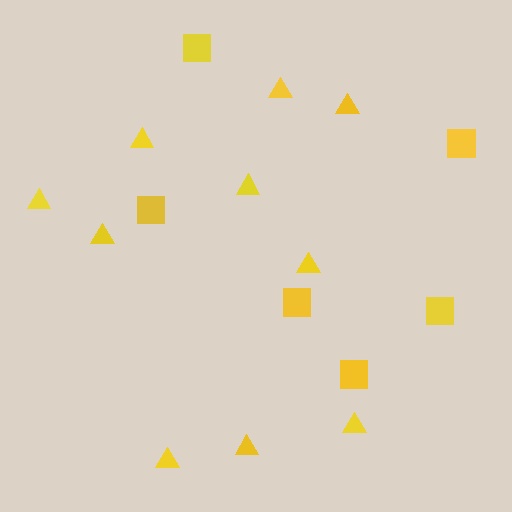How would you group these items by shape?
There are 2 groups: one group of triangles (10) and one group of squares (6).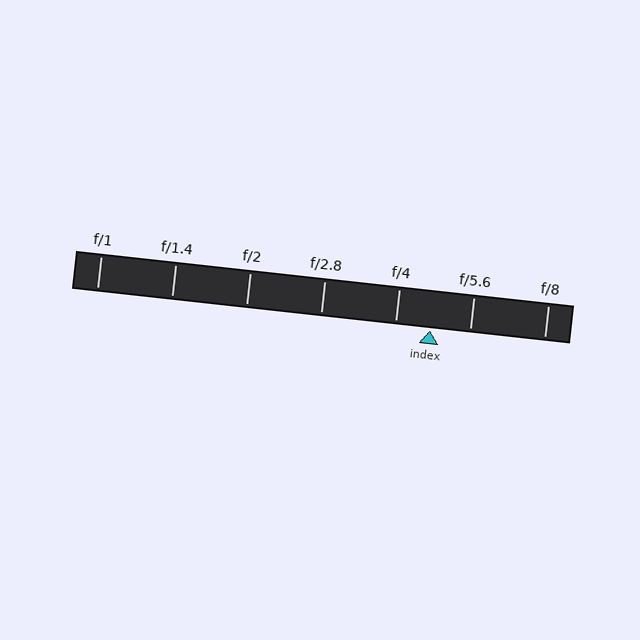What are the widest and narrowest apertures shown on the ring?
The widest aperture shown is f/1 and the narrowest is f/8.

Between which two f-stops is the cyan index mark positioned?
The index mark is between f/4 and f/5.6.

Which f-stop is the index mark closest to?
The index mark is closest to f/4.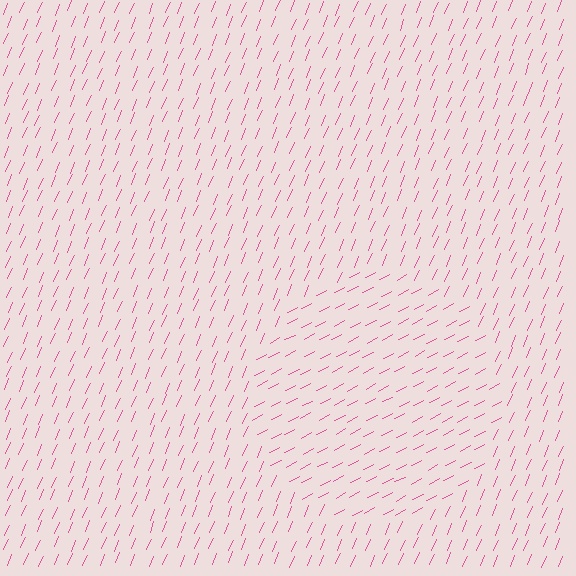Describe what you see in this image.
The image is filled with small pink line segments. A circle region in the image has lines oriented differently from the surrounding lines, creating a visible texture boundary.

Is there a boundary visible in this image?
Yes, there is a texture boundary formed by a change in line orientation.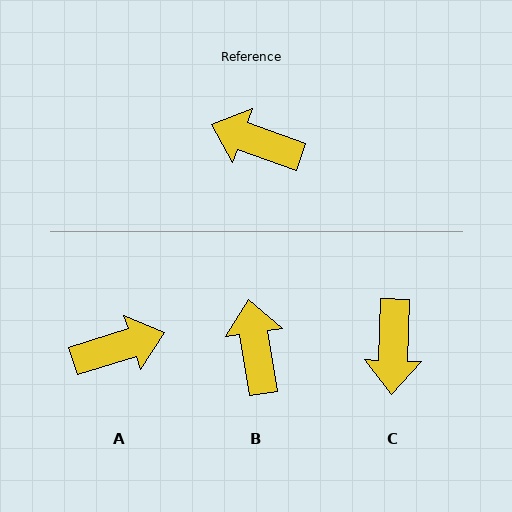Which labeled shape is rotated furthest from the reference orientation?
A, about 143 degrees away.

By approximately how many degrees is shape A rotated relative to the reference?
Approximately 143 degrees clockwise.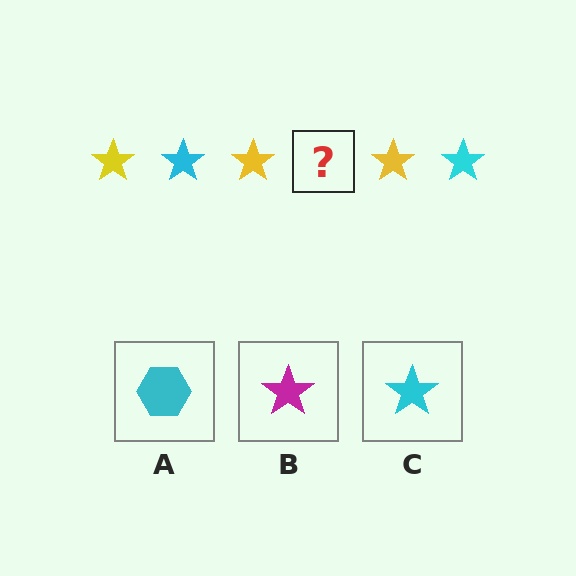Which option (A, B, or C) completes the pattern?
C.